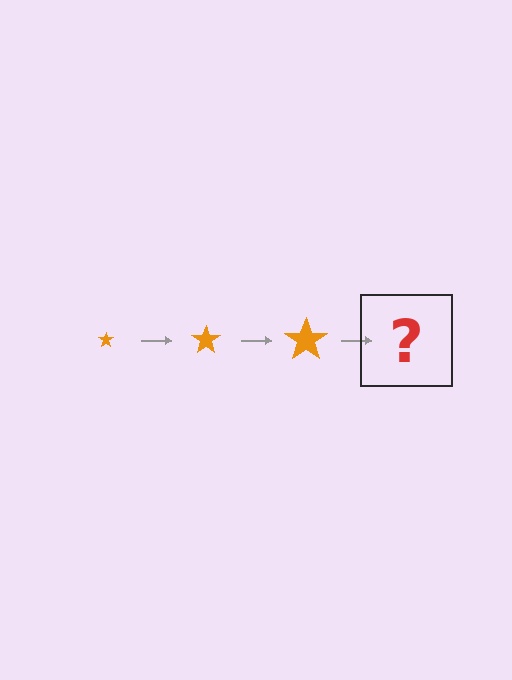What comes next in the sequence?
The next element should be an orange star, larger than the previous one.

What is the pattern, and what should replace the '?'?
The pattern is that the star gets progressively larger each step. The '?' should be an orange star, larger than the previous one.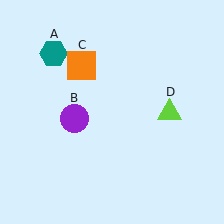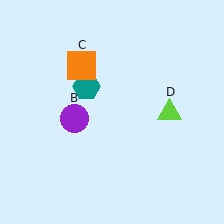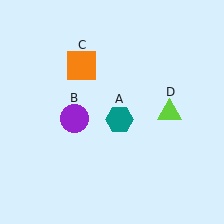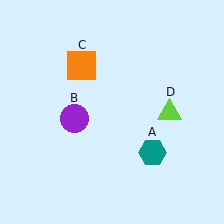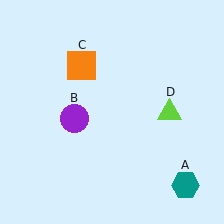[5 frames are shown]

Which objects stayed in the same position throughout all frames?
Purple circle (object B) and orange square (object C) and lime triangle (object D) remained stationary.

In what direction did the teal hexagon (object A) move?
The teal hexagon (object A) moved down and to the right.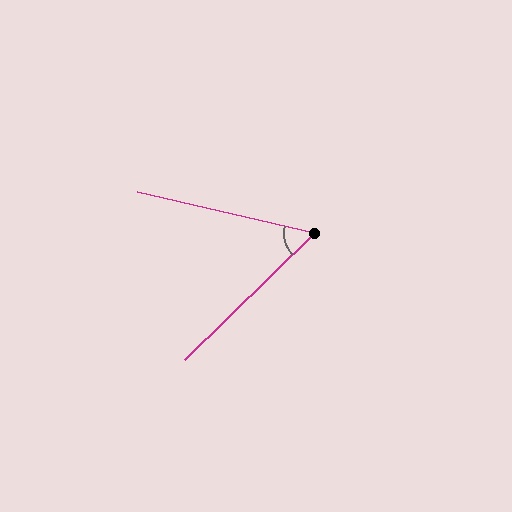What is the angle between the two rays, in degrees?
Approximately 57 degrees.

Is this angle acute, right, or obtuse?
It is acute.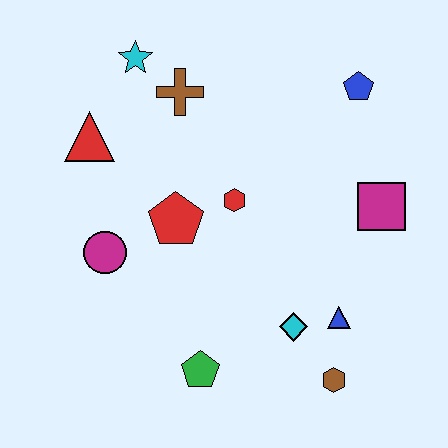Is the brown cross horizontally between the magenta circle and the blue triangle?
Yes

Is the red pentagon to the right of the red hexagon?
No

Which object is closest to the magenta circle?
The red pentagon is closest to the magenta circle.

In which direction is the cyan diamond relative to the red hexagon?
The cyan diamond is below the red hexagon.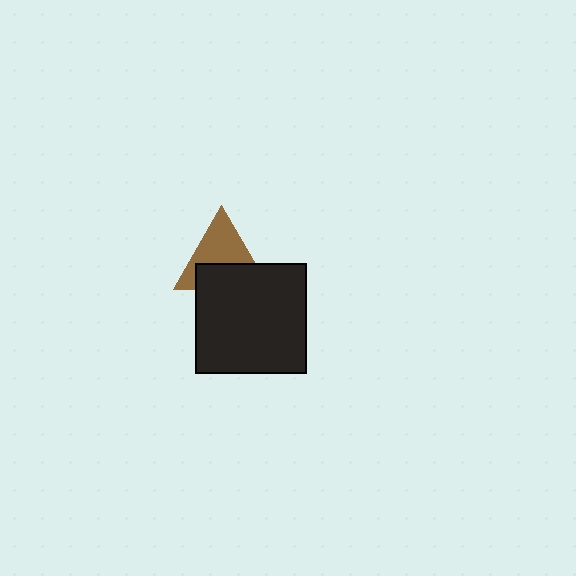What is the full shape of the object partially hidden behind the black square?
The partially hidden object is a brown triangle.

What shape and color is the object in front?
The object in front is a black square.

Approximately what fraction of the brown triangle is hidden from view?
Roughly 42% of the brown triangle is hidden behind the black square.